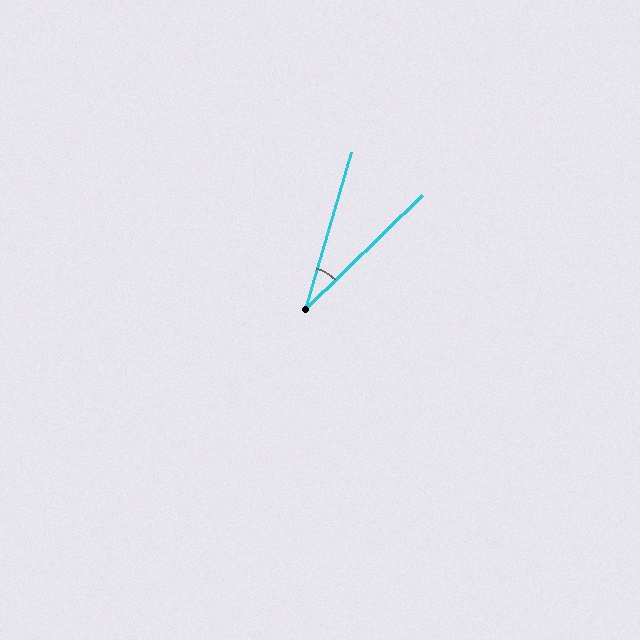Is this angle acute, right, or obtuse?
It is acute.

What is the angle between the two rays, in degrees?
Approximately 29 degrees.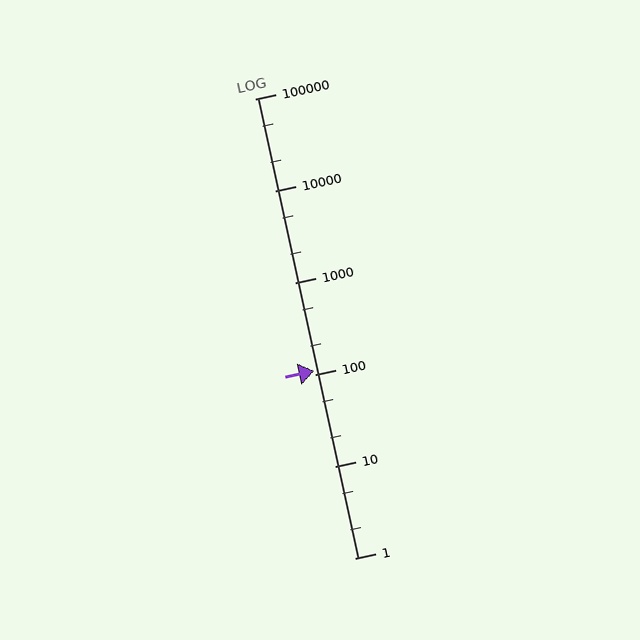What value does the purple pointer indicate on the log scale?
The pointer indicates approximately 110.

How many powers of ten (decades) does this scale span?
The scale spans 5 decades, from 1 to 100000.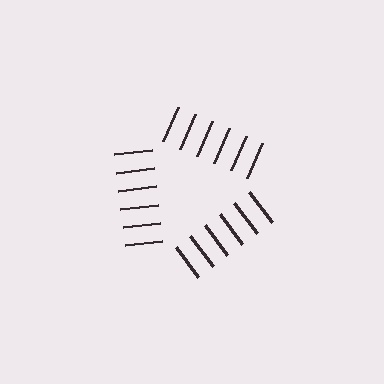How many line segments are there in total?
18 — 6 along each of the 3 edges.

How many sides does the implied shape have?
3 sides — the line-ends trace a triangle.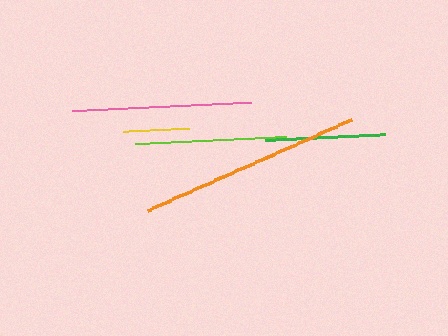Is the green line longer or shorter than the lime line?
The lime line is longer than the green line.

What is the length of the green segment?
The green segment is approximately 120 pixels long.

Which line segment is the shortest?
The yellow line is the shortest at approximately 66 pixels.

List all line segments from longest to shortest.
From longest to shortest: orange, pink, lime, green, yellow.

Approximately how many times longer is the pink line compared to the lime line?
The pink line is approximately 1.2 times the length of the lime line.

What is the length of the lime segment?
The lime segment is approximately 151 pixels long.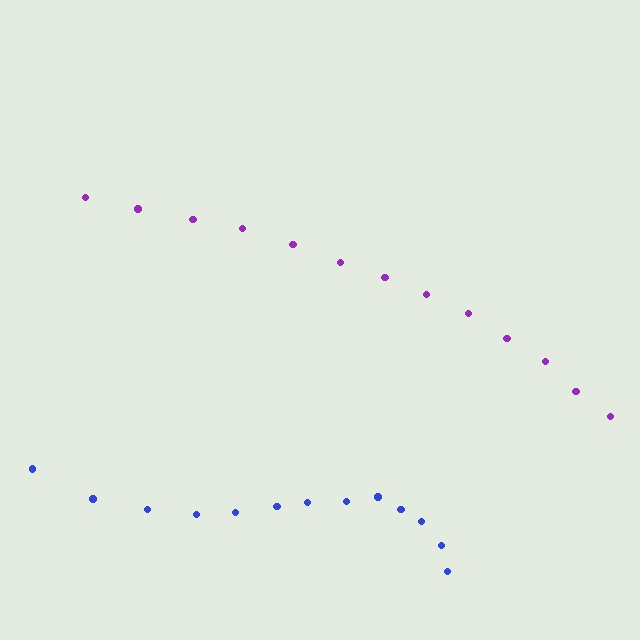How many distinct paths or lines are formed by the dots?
There are 2 distinct paths.